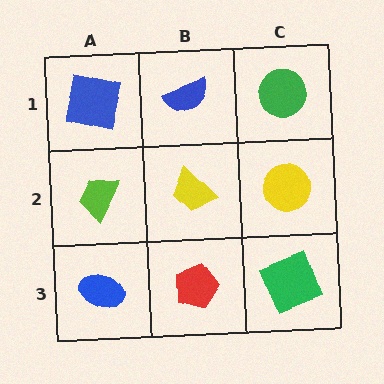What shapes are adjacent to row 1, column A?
A lime trapezoid (row 2, column A), a blue semicircle (row 1, column B).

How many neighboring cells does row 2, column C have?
3.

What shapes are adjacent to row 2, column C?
A green circle (row 1, column C), a green square (row 3, column C), a yellow trapezoid (row 2, column B).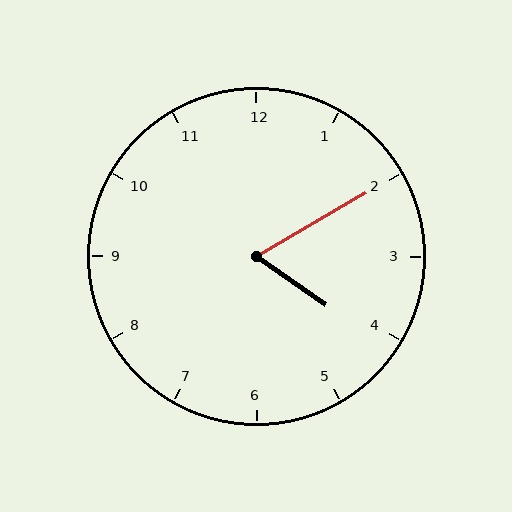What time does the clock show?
4:10.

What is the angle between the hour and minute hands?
Approximately 65 degrees.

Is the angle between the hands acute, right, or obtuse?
It is acute.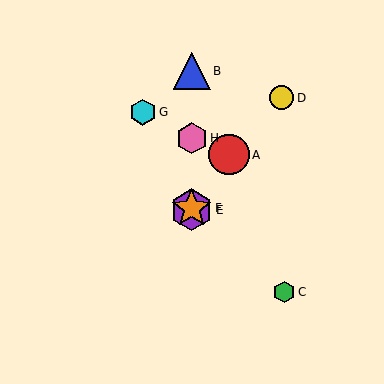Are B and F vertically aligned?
Yes, both are at x≈192.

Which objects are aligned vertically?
Objects B, E, F, H are aligned vertically.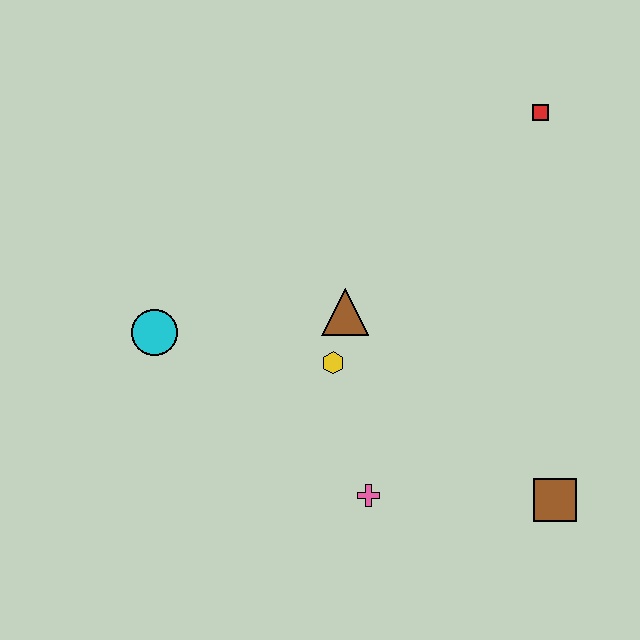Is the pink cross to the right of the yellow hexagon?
Yes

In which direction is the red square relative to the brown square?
The red square is above the brown square.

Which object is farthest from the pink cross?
The red square is farthest from the pink cross.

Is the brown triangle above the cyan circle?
Yes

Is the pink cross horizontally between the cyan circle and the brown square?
Yes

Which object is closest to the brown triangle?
The yellow hexagon is closest to the brown triangle.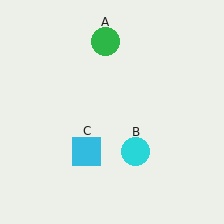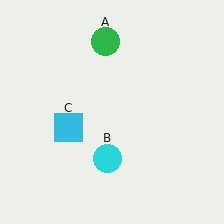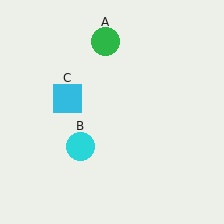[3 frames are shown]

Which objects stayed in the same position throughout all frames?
Green circle (object A) remained stationary.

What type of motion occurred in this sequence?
The cyan circle (object B), cyan square (object C) rotated clockwise around the center of the scene.